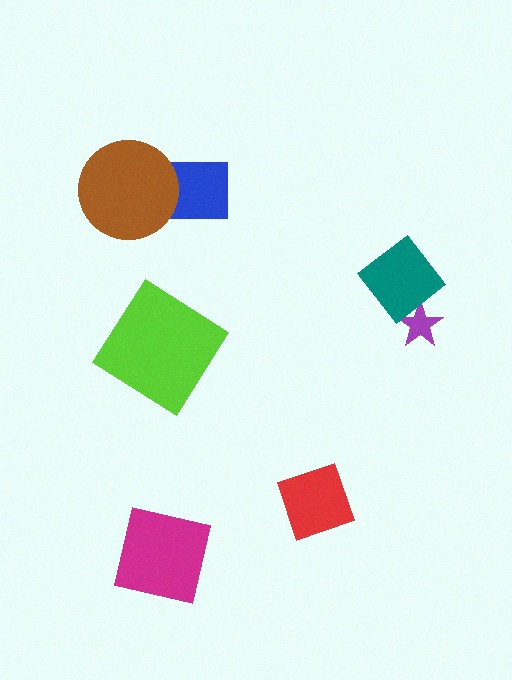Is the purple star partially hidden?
Yes, it is partially covered by another shape.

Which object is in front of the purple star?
The teal diamond is in front of the purple star.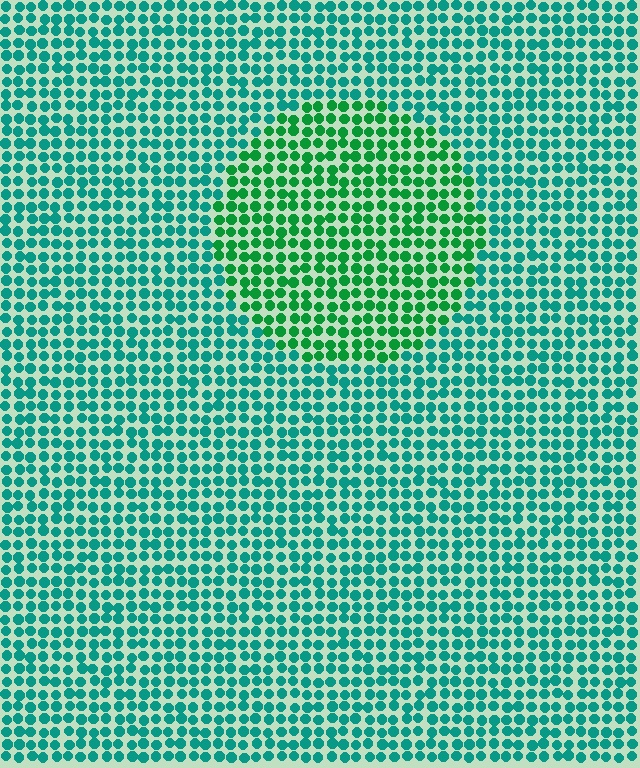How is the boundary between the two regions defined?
The boundary is defined purely by a slight shift in hue (about 34 degrees). Spacing, size, and orientation are identical on both sides.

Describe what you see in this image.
The image is filled with small teal elements in a uniform arrangement. A circle-shaped region is visible where the elements are tinted to a slightly different hue, forming a subtle color boundary.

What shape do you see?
I see a circle.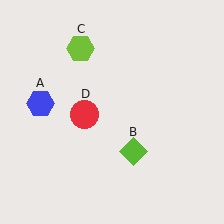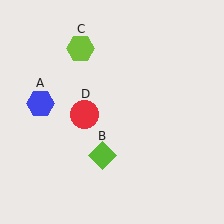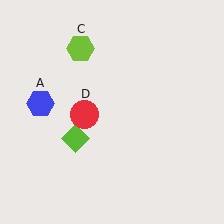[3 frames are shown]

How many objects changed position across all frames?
1 object changed position: lime diamond (object B).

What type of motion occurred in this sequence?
The lime diamond (object B) rotated clockwise around the center of the scene.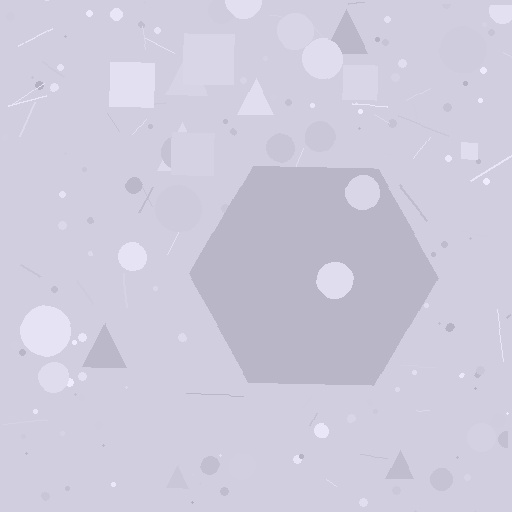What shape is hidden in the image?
A hexagon is hidden in the image.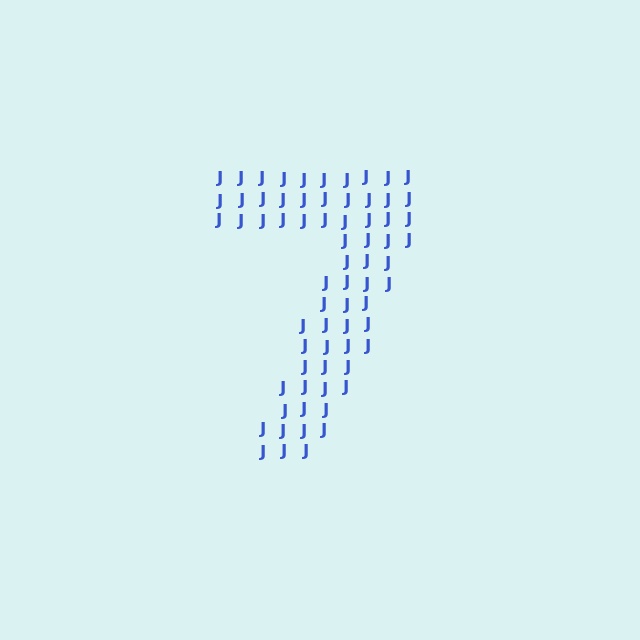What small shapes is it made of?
It is made of small letter J's.